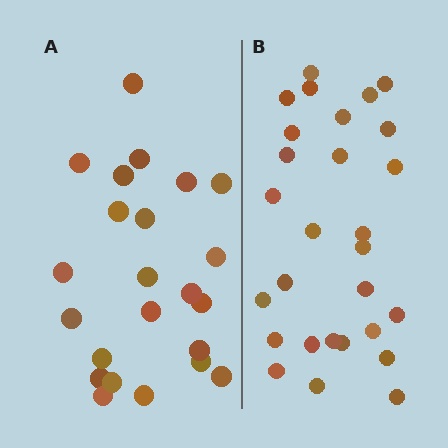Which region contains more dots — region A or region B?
Region B (the right region) has more dots.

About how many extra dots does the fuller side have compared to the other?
Region B has about 5 more dots than region A.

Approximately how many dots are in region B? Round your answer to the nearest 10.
About 30 dots. (The exact count is 28, which rounds to 30.)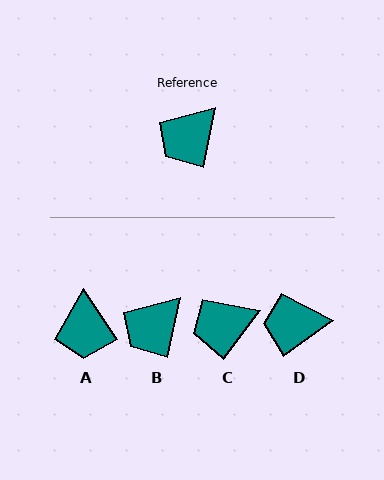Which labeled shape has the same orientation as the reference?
B.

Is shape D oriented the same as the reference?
No, it is off by about 42 degrees.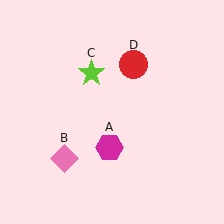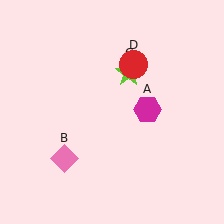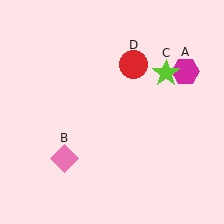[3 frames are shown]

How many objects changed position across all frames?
2 objects changed position: magenta hexagon (object A), lime star (object C).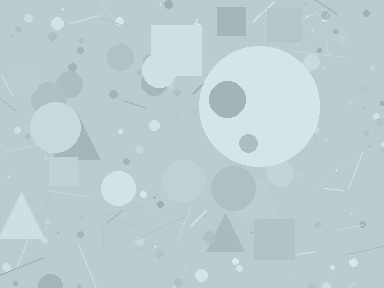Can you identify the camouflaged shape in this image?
The camouflaged shape is a circle.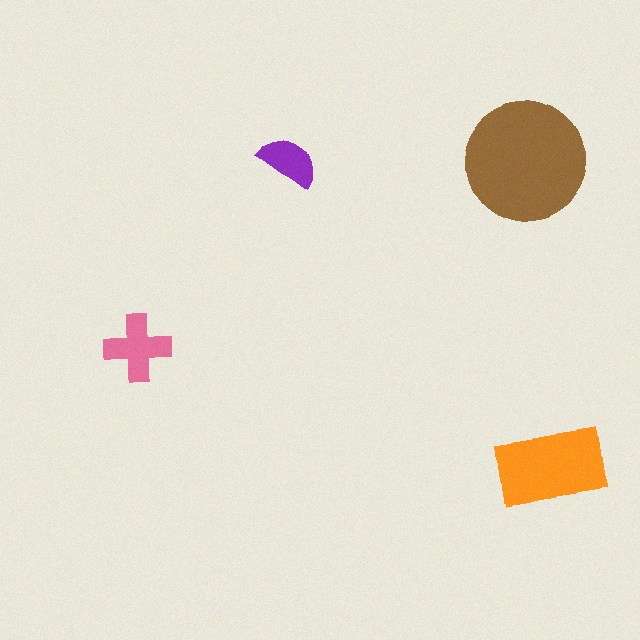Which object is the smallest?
The purple semicircle.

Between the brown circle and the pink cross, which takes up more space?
The brown circle.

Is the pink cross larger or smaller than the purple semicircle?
Larger.